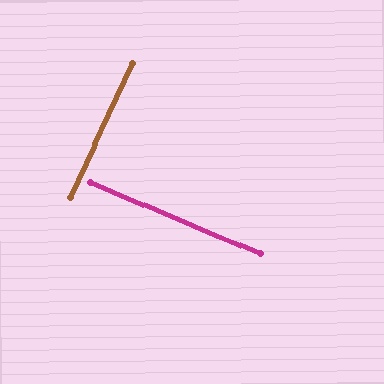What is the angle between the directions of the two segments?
Approximately 88 degrees.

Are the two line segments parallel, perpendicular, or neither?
Perpendicular — they meet at approximately 88°.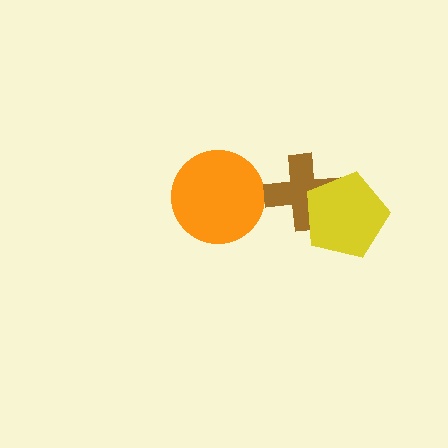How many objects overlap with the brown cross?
1 object overlaps with the brown cross.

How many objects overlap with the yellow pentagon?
1 object overlaps with the yellow pentagon.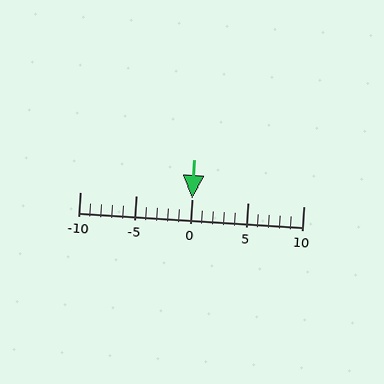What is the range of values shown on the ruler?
The ruler shows values from -10 to 10.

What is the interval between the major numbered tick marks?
The major tick marks are spaced 5 units apart.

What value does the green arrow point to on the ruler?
The green arrow points to approximately 0.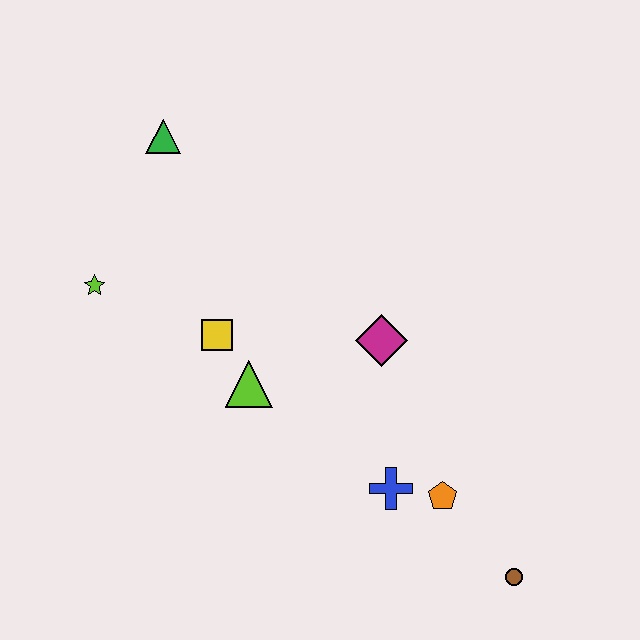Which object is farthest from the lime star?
The brown circle is farthest from the lime star.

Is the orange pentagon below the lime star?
Yes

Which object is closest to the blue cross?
The orange pentagon is closest to the blue cross.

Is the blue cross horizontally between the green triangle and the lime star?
No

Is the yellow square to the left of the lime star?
No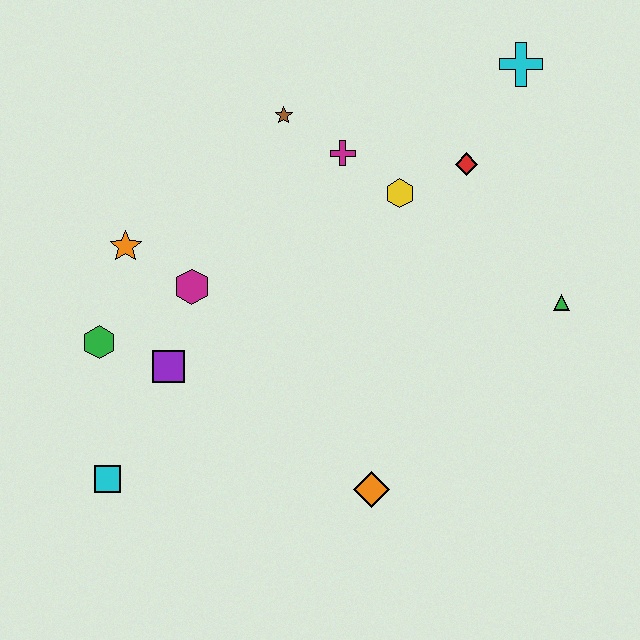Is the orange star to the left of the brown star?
Yes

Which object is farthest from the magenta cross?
The cyan square is farthest from the magenta cross.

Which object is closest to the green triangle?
The red diamond is closest to the green triangle.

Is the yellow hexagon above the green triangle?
Yes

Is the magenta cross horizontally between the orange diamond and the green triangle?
No